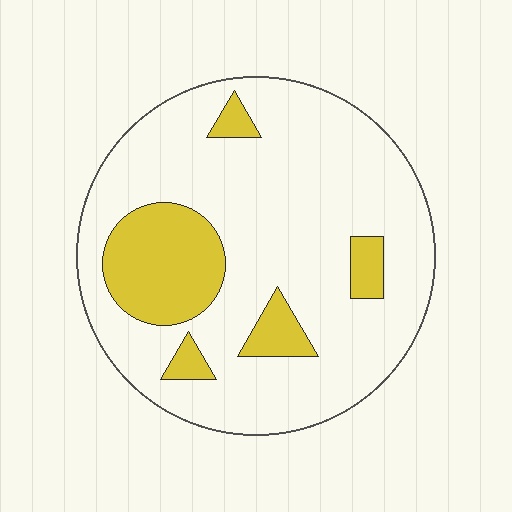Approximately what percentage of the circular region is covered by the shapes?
Approximately 20%.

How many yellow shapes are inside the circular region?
5.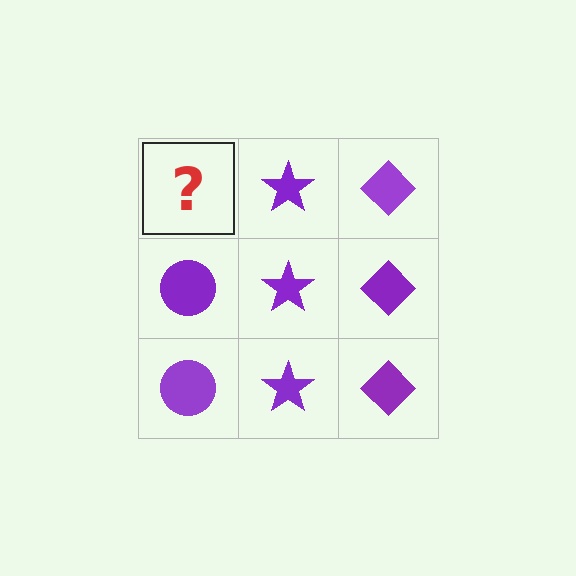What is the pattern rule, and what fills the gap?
The rule is that each column has a consistent shape. The gap should be filled with a purple circle.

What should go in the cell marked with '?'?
The missing cell should contain a purple circle.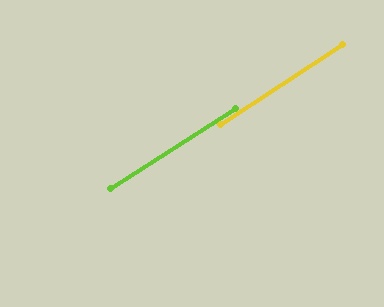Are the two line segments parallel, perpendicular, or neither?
Parallel — their directions differ by only 1.0°.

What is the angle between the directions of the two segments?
Approximately 1 degree.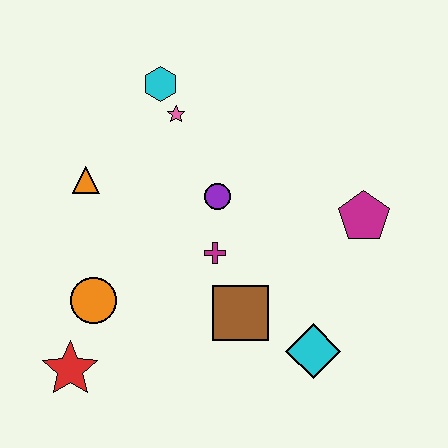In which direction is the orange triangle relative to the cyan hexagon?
The orange triangle is below the cyan hexagon.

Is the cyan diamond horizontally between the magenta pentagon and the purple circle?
Yes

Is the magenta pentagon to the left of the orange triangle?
No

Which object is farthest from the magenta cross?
The red star is farthest from the magenta cross.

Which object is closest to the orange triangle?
The pink star is closest to the orange triangle.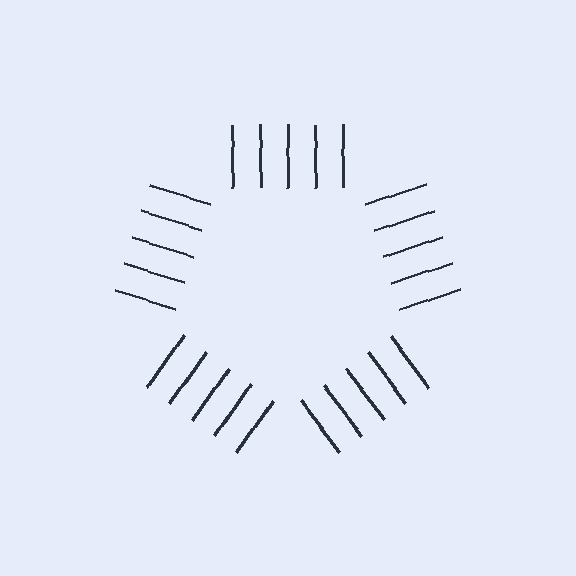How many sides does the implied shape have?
5 sides — the line-ends trace a pentagon.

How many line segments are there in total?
25 — 5 along each of the 5 edges.